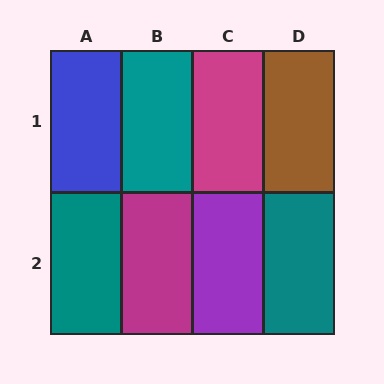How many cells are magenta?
2 cells are magenta.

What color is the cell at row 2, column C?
Purple.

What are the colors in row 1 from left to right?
Blue, teal, magenta, brown.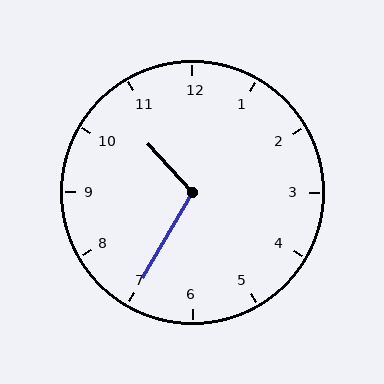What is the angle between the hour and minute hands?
Approximately 108 degrees.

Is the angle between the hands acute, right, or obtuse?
It is obtuse.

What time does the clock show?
10:35.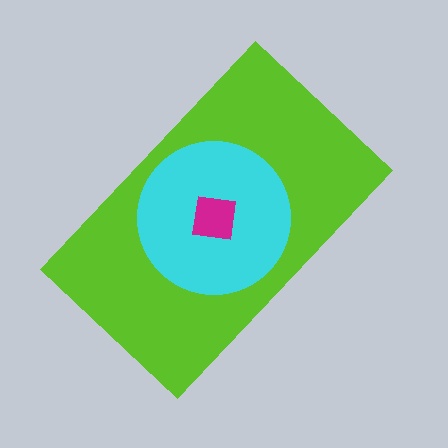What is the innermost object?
The magenta square.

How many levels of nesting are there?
3.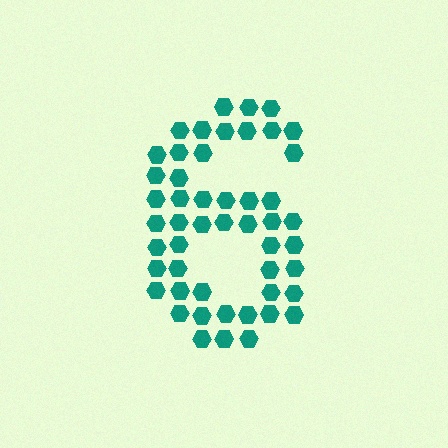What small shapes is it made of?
It is made of small hexagons.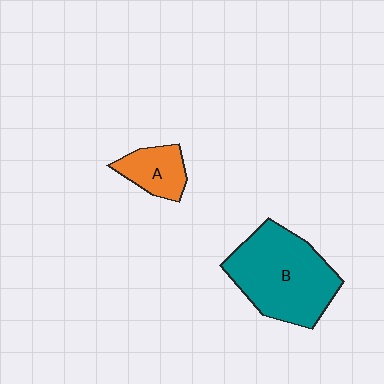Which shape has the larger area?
Shape B (teal).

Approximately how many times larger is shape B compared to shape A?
Approximately 2.7 times.